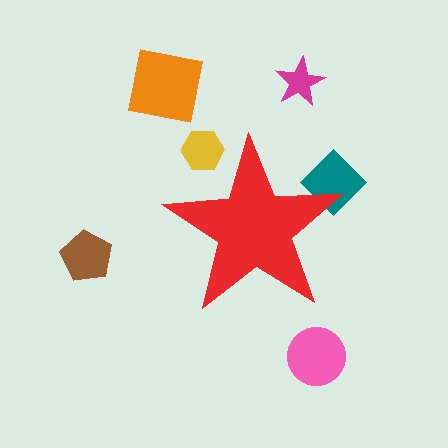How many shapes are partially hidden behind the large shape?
2 shapes are partially hidden.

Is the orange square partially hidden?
No, the orange square is fully visible.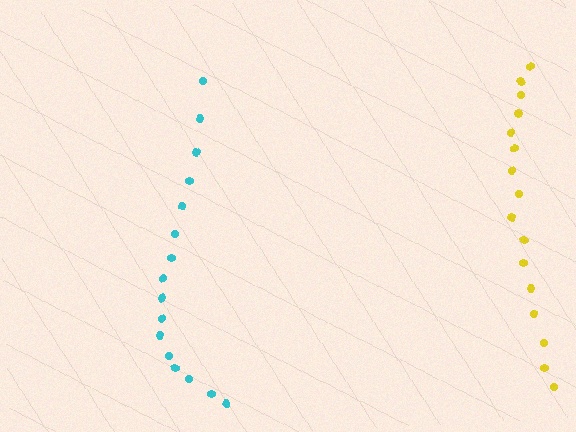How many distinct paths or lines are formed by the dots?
There are 2 distinct paths.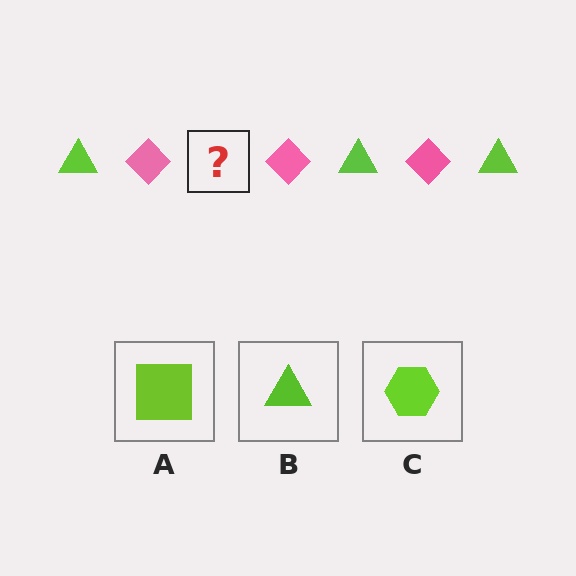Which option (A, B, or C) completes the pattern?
B.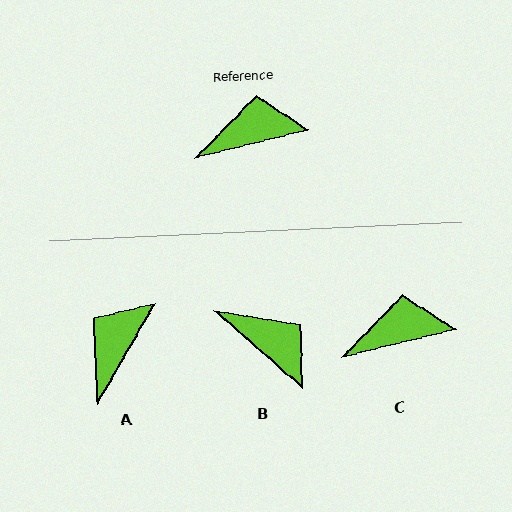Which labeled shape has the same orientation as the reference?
C.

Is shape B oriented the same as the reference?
No, it is off by about 55 degrees.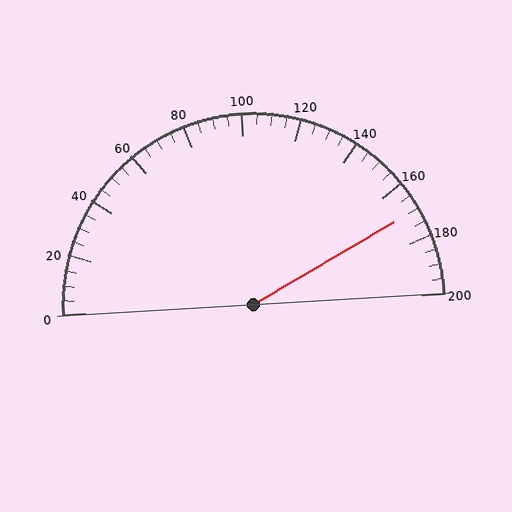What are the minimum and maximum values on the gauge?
The gauge ranges from 0 to 200.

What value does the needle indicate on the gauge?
The needle indicates approximately 170.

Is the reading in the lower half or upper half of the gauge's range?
The reading is in the upper half of the range (0 to 200).